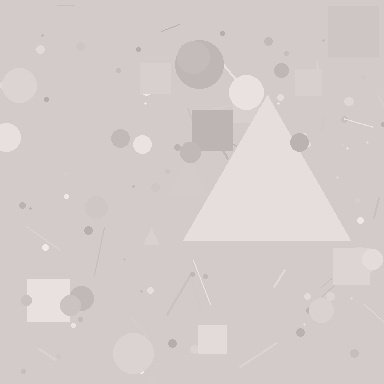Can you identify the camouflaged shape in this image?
The camouflaged shape is a triangle.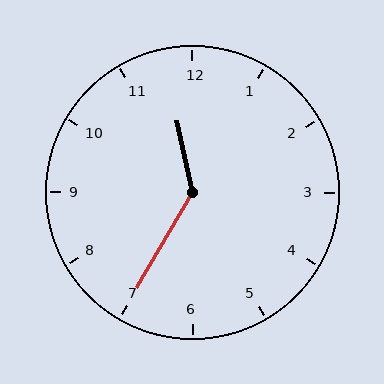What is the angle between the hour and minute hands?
Approximately 138 degrees.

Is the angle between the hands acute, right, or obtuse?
It is obtuse.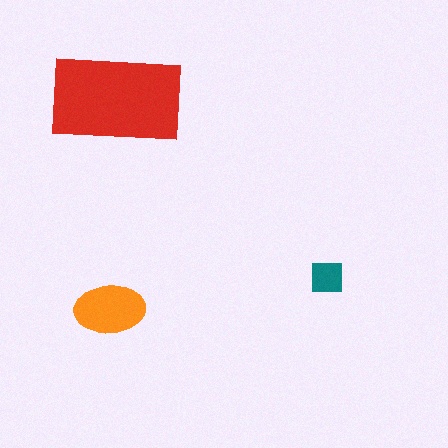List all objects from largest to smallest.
The red rectangle, the orange ellipse, the teal square.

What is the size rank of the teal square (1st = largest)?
3rd.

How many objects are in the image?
There are 3 objects in the image.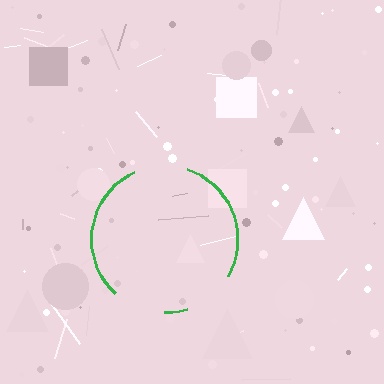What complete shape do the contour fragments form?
The contour fragments form a circle.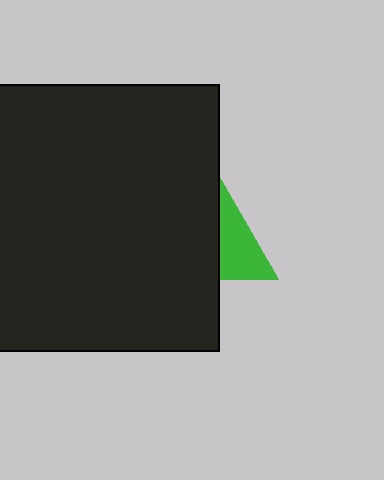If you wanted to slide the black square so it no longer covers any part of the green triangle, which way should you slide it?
Slide it left — that is the most direct way to separate the two shapes.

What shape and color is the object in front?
The object in front is a black square.